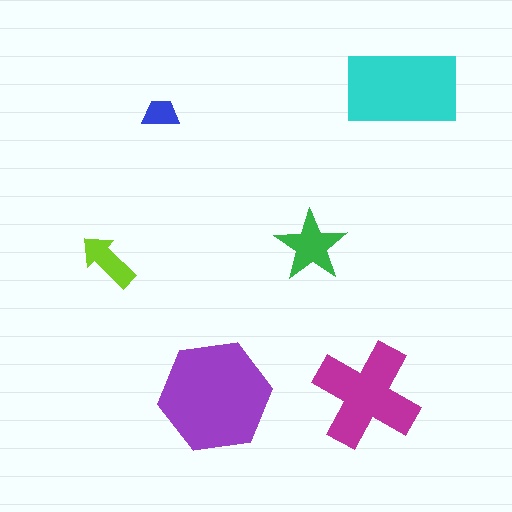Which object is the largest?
The purple hexagon.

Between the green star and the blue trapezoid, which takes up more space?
The green star.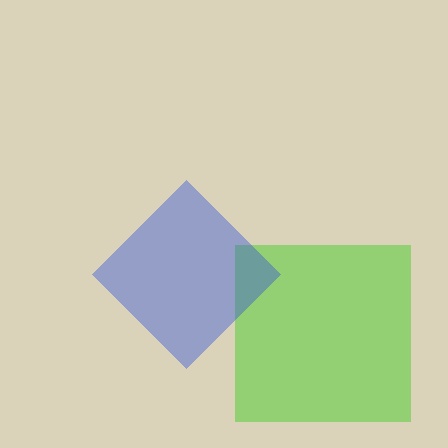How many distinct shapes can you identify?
There are 2 distinct shapes: a lime square, a blue diamond.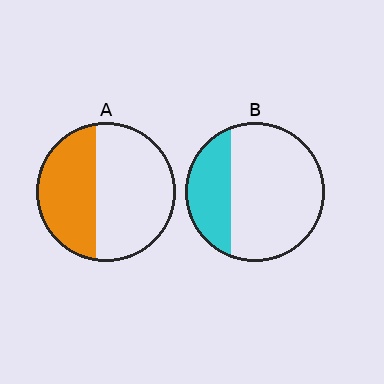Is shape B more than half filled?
No.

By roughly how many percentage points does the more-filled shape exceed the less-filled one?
By roughly 10 percentage points (A over B).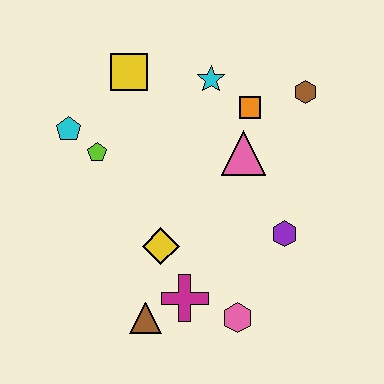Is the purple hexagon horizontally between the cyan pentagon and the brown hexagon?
Yes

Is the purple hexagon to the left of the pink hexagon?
No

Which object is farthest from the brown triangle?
The brown hexagon is farthest from the brown triangle.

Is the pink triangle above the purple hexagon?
Yes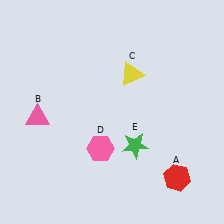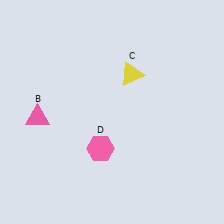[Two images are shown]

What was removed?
The red hexagon (A), the green star (E) were removed in Image 2.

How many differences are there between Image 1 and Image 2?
There are 2 differences between the two images.